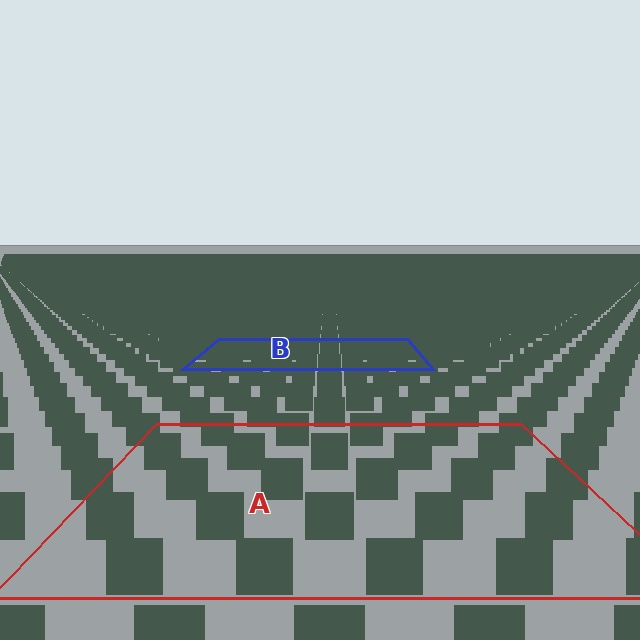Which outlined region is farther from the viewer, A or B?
Region B is farther from the viewer — the texture elements inside it appear smaller and more densely packed.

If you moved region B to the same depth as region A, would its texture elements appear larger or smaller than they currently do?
They would appear larger. At a closer depth, the same texture elements are projected at a bigger on-screen size.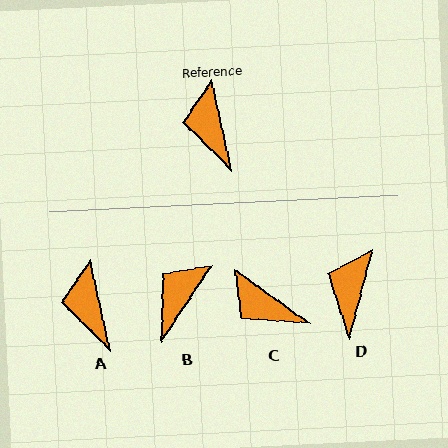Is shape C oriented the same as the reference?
No, it is off by about 42 degrees.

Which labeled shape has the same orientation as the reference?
A.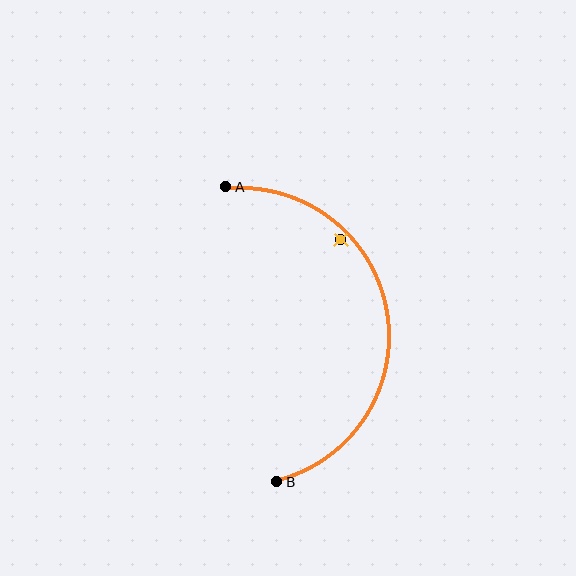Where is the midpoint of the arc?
The arc midpoint is the point on the curve farthest from the straight line joining A and B. It sits to the right of that line.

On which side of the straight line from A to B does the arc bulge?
The arc bulges to the right of the straight line connecting A and B.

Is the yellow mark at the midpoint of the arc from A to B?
No — the yellow mark does not lie on the arc at all. It sits slightly inside the curve.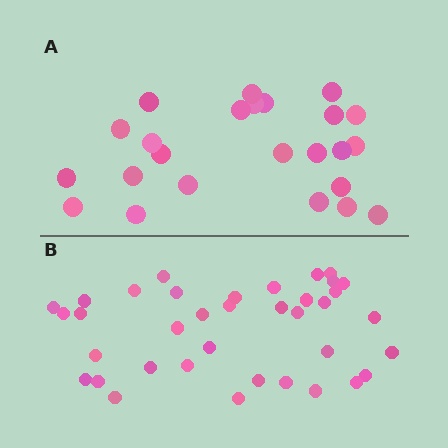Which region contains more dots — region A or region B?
Region B (the bottom region) has more dots.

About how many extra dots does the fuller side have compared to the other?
Region B has approximately 15 more dots than region A.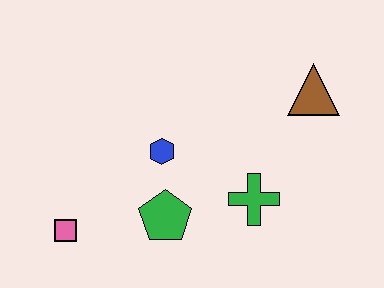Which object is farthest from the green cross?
The pink square is farthest from the green cross.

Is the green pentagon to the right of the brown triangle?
No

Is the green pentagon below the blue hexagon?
Yes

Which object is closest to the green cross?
The green pentagon is closest to the green cross.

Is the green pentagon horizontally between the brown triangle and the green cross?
No